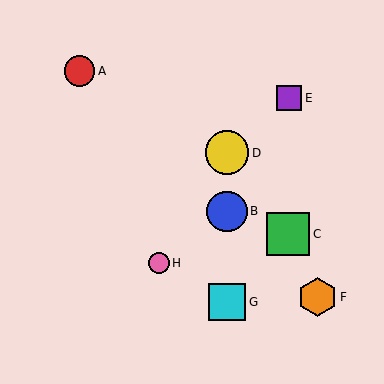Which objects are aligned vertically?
Objects B, D, G are aligned vertically.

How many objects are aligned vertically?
3 objects (B, D, G) are aligned vertically.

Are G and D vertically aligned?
Yes, both are at x≈227.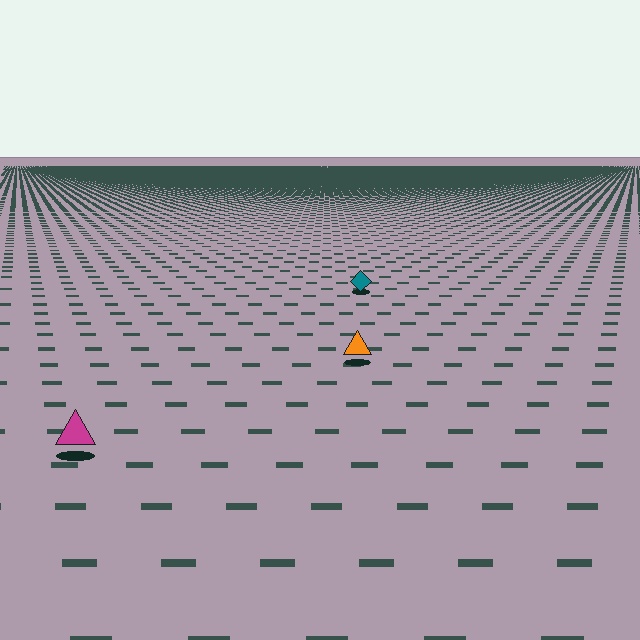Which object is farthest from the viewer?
The teal diamond is farthest from the viewer. It appears smaller and the ground texture around it is denser.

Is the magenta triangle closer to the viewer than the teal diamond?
Yes. The magenta triangle is closer — you can tell from the texture gradient: the ground texture is coarser near it.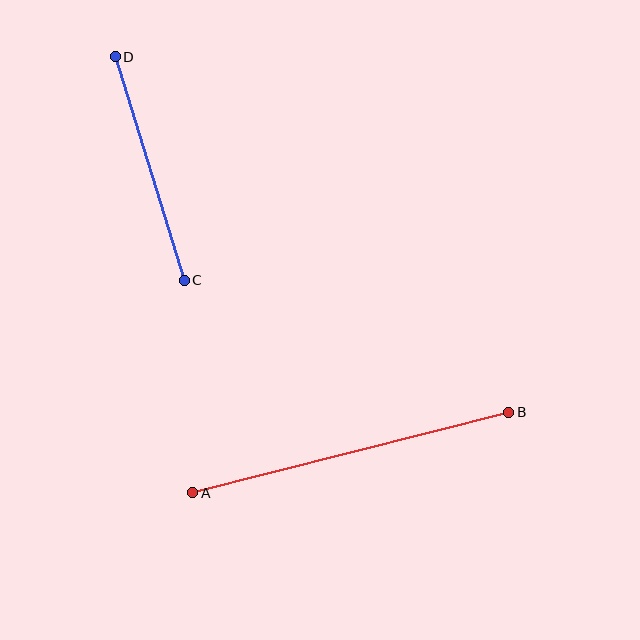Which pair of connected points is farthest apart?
Points A and B are farthest apart.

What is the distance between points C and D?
The distance is approximately 234 pixels.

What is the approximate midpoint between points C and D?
The midpoint is at approximately (150, 168) pixels.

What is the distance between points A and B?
The distance is approximately 326 pixels.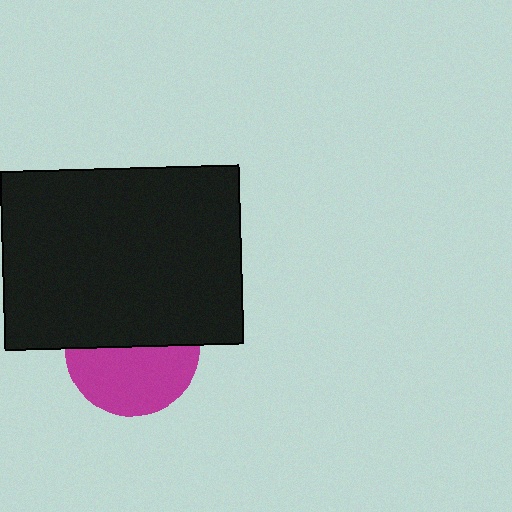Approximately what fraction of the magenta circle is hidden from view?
Roughly 49% of the magenta circle is hidden behind the black rectangle.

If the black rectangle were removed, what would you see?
You would see the complete magenta circle.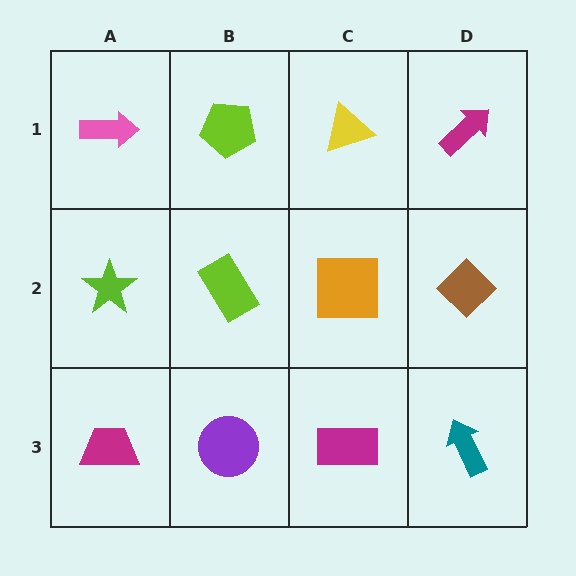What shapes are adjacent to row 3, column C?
An orange square (row 2, column C), a purple circle (row 3, column B), a teal arrow (row 3, column D).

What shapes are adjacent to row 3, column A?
A lime star (row 2, column A), a purple circle (row 3, column B).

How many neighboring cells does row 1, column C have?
3.